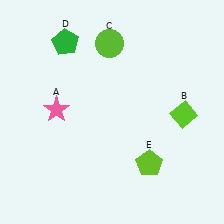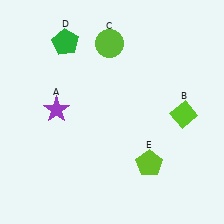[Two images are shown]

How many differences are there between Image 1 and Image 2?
There is 1 difference between the two images.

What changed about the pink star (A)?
In Image 1, A is pink. In Image 2, it changed to purple.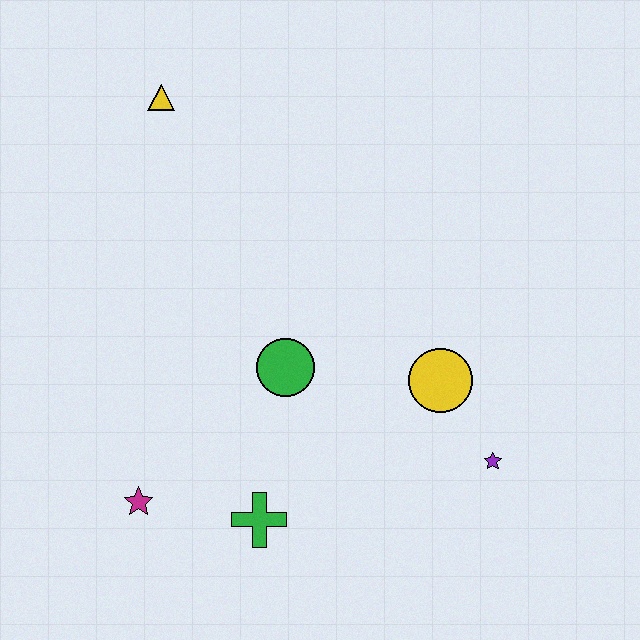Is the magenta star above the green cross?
Yes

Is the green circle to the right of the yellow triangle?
Yes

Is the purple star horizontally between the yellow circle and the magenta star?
No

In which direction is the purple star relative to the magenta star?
The purple star is to the right of the magenta star.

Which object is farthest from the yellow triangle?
The purple star is farthest from the yellow triangle.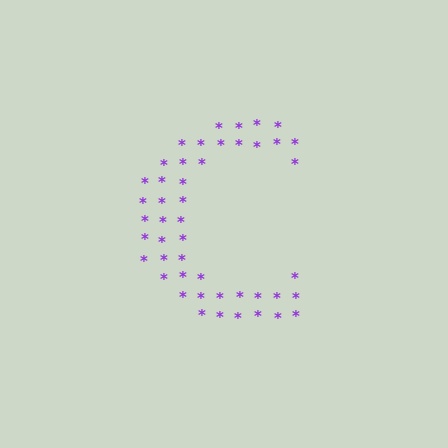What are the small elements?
The small elements are asterisks.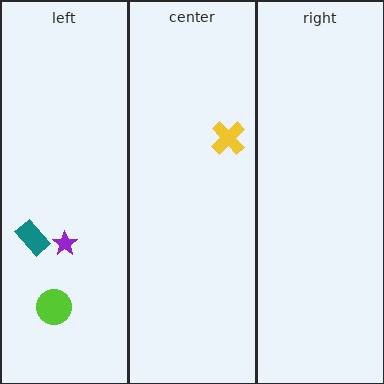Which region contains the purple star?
The left region.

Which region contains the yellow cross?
The center region.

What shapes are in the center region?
The yellow cross.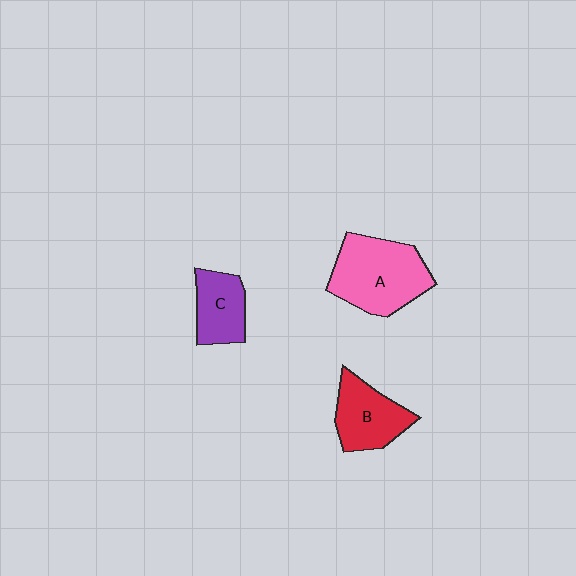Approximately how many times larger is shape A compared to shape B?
Approximately 1.5 times.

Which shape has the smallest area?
Shape C (purple).